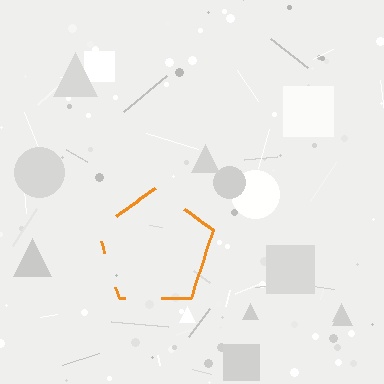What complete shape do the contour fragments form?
The contour fragments form a pentagon.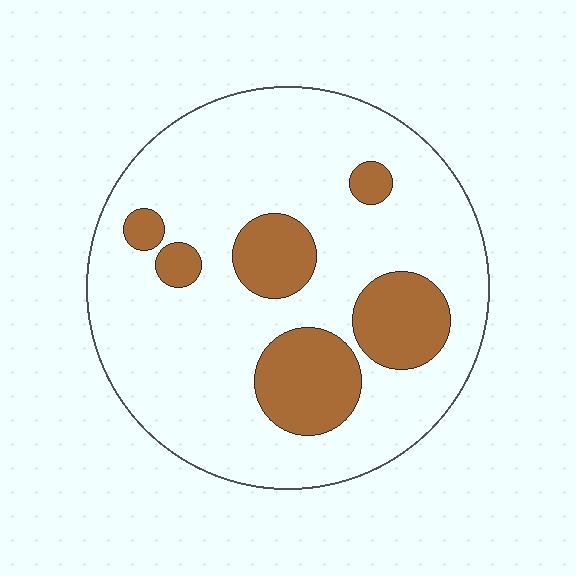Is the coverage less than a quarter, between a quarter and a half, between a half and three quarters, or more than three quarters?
Less than a quarter.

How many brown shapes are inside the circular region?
6.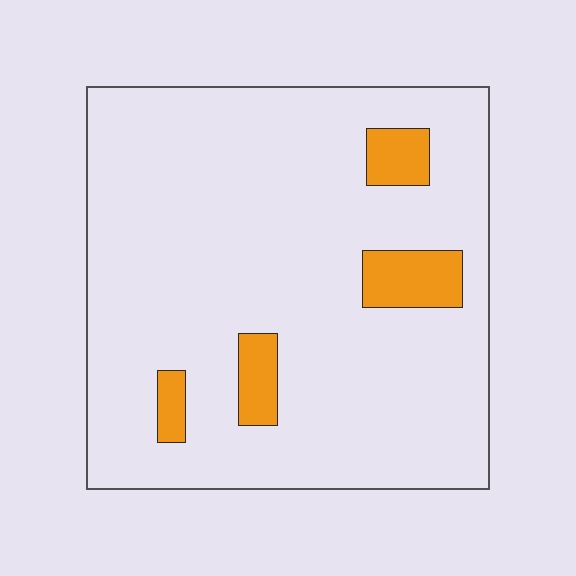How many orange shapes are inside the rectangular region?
4.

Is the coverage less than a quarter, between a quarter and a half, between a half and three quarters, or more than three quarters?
Less than a quarter.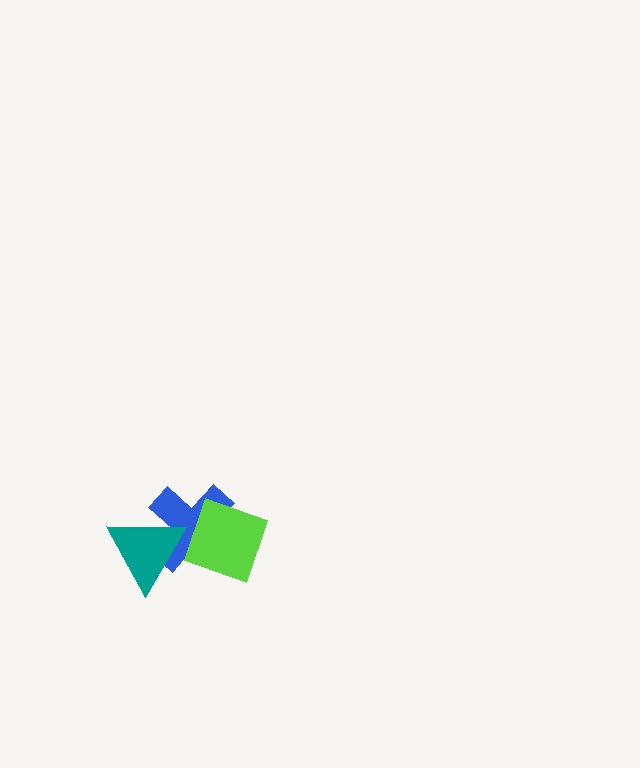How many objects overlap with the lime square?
1 object overlaps with the lime square.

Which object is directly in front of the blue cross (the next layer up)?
The teal triangle is directly in front of the blue cross.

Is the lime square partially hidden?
No, no other shape covers it.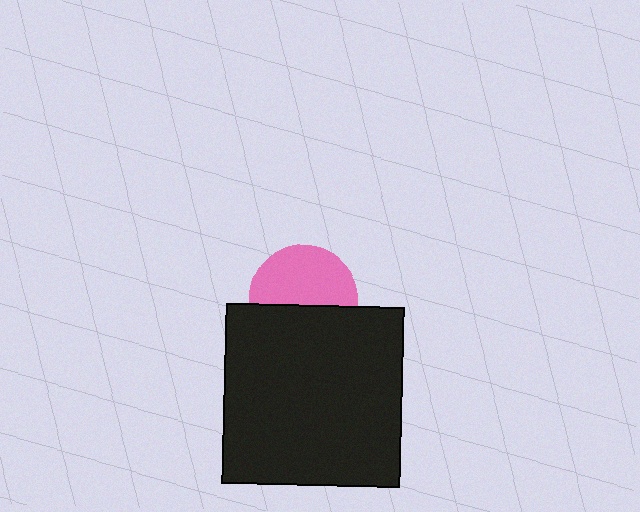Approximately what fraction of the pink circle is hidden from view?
Roughly 43% of the pink circle is hidden behind the black rectangle.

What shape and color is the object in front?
The object in front is a black rectangle.